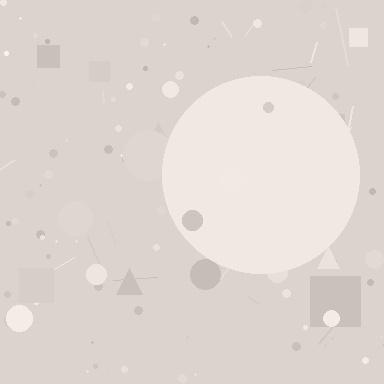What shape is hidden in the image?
A circle is hidden in the image.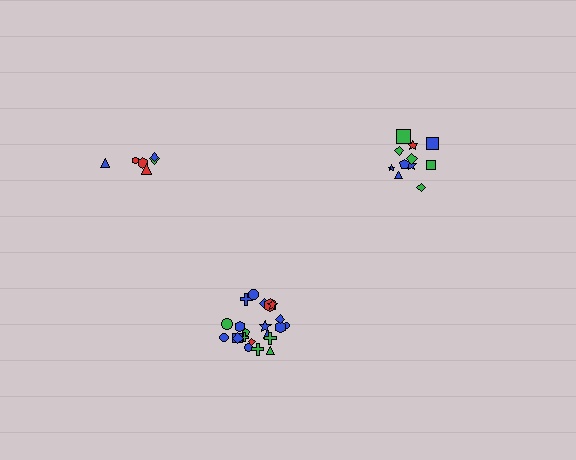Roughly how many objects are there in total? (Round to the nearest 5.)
Roughly 40 objects in total.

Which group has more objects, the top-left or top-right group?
The top-right group.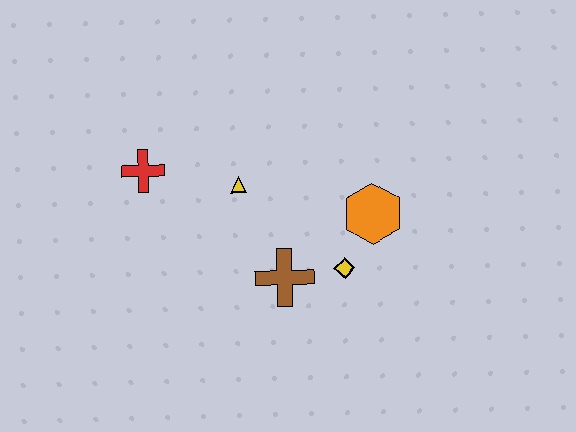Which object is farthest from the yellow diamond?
The red cross is farthest from the yellow diamond.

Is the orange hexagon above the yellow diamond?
Yes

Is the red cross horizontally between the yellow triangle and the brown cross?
No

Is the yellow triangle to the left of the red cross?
No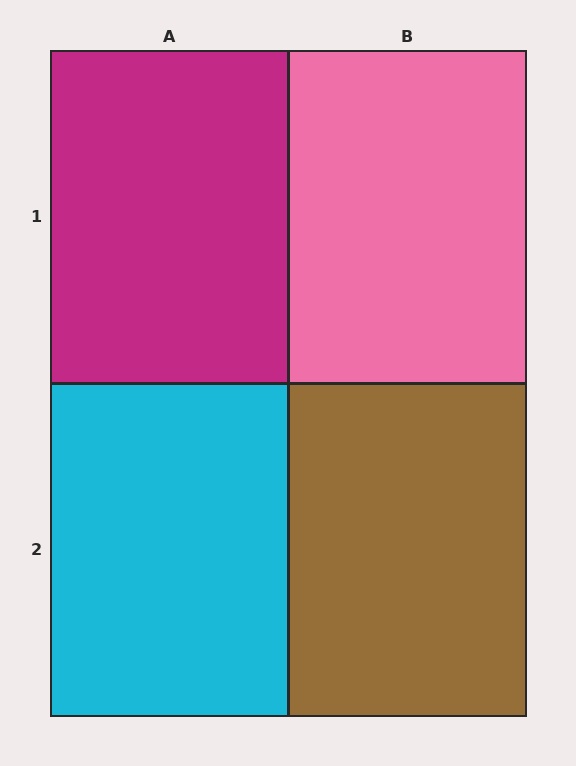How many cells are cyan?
1 cell is cyan.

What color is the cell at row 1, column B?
Pink.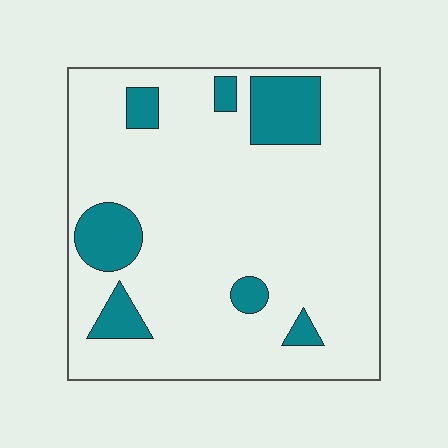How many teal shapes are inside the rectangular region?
7.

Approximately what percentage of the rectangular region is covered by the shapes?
Approximately 15%.